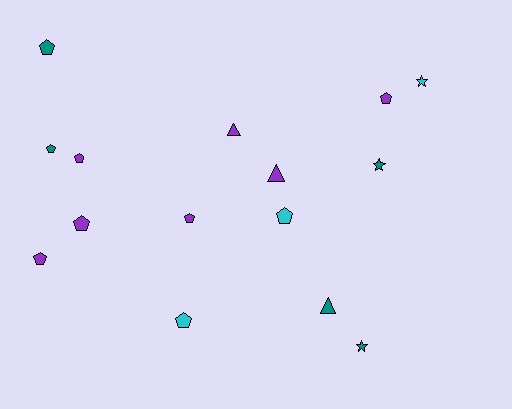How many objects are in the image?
There are 15 objects.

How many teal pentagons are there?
There are 2 teal pentagons.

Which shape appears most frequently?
Pentagon, with 9 objects.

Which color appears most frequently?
Purple, with 7 objects.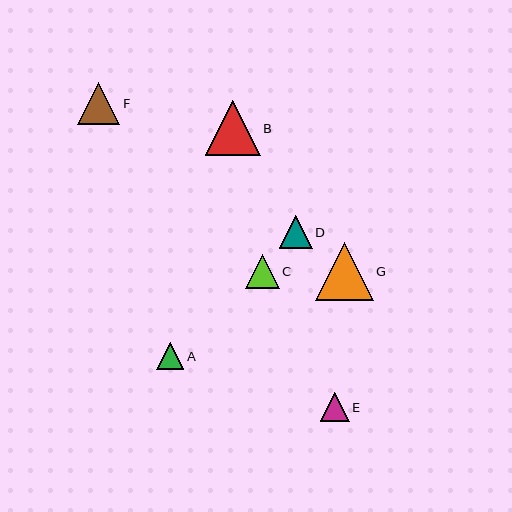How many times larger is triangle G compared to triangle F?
Triangle G is approximately 1.4 times the size of triangle F.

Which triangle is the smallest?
Triangle A is the smallest with a size of approximately 28 pixels.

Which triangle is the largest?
Triangle G is the largest with a size of approximately 58 pixels.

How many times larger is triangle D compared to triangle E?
Triangle D is approximately 1.1 times the size of triangle E.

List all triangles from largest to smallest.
From largest to smallest: G, B, F, C, D, E, A.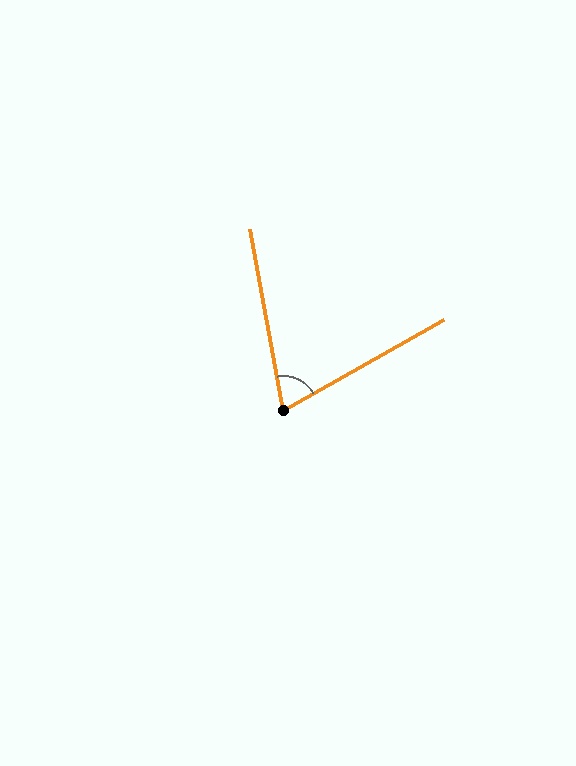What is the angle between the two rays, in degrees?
Approximately 71 degrees.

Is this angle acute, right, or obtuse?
It is acute.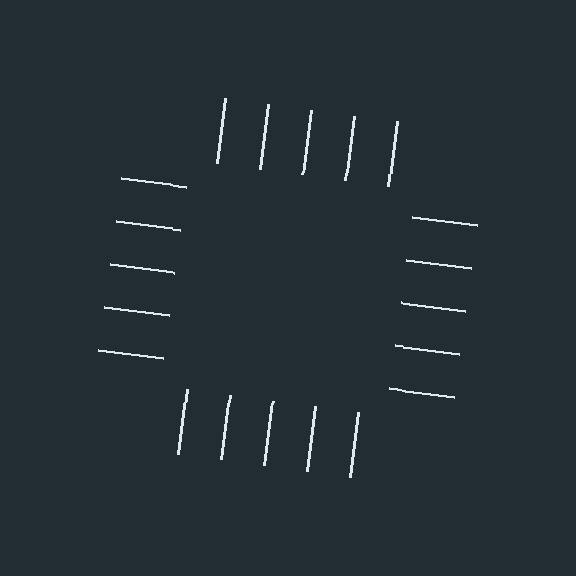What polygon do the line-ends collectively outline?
An illusory square — the line segments terminate on its edges but no continuous stroke is drawn.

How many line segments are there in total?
20 — 5 along each of the 4 edges.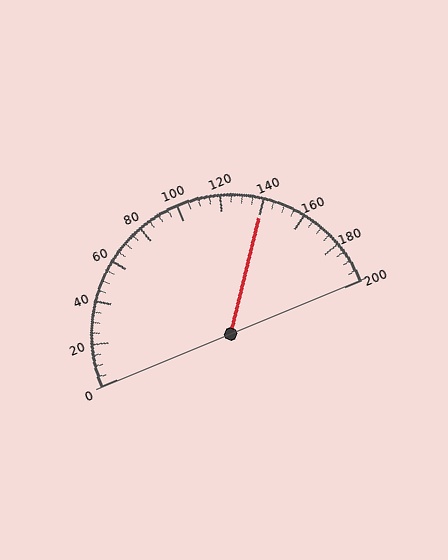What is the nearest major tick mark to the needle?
The nearest major tick mark is 140.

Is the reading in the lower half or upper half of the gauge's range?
The reading is in the upper half of the range (0 to 200).